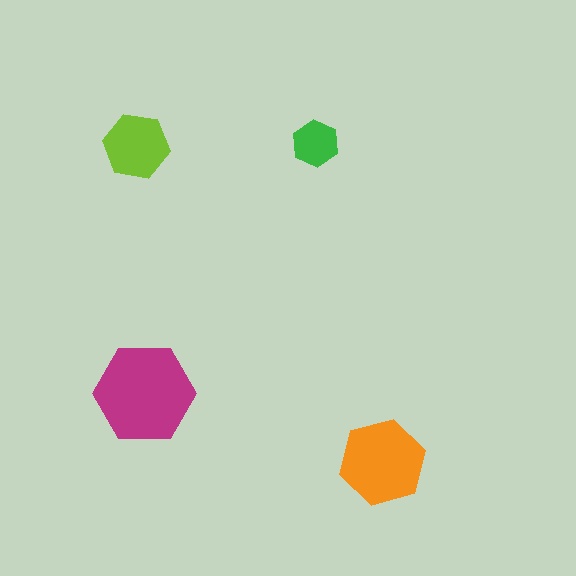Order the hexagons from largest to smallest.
the magenta one, the orange one, the lime one, the green one.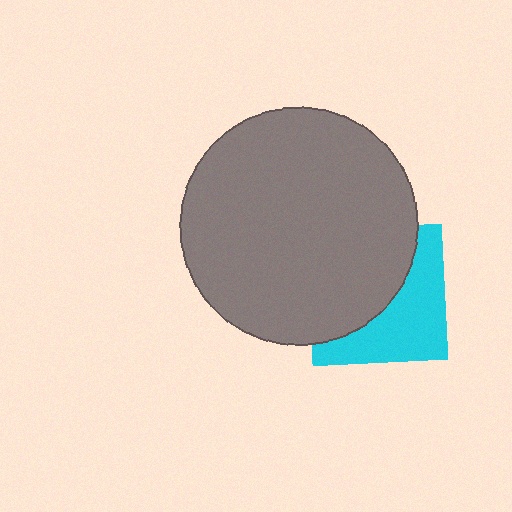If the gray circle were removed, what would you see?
You would see the complete cyan square.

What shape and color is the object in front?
The object in front is a gray circle.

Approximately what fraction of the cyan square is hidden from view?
Roughly 53% of the cyan square is hidden behind the gray circle.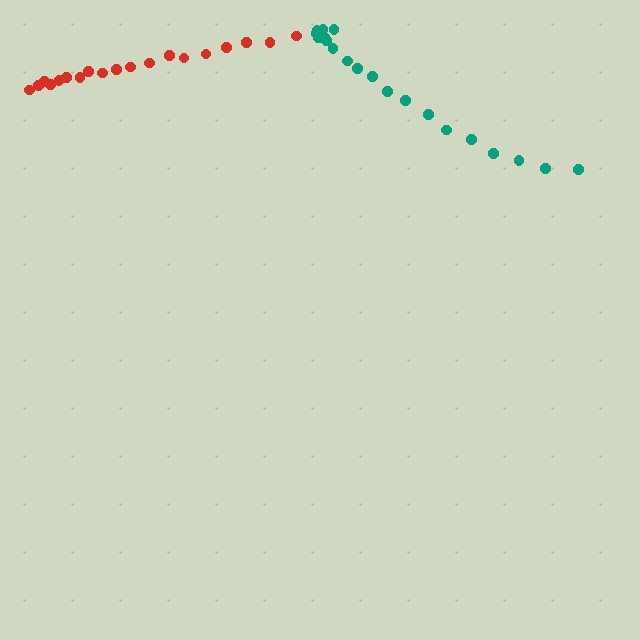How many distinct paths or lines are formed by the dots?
There are 2 distinct paths.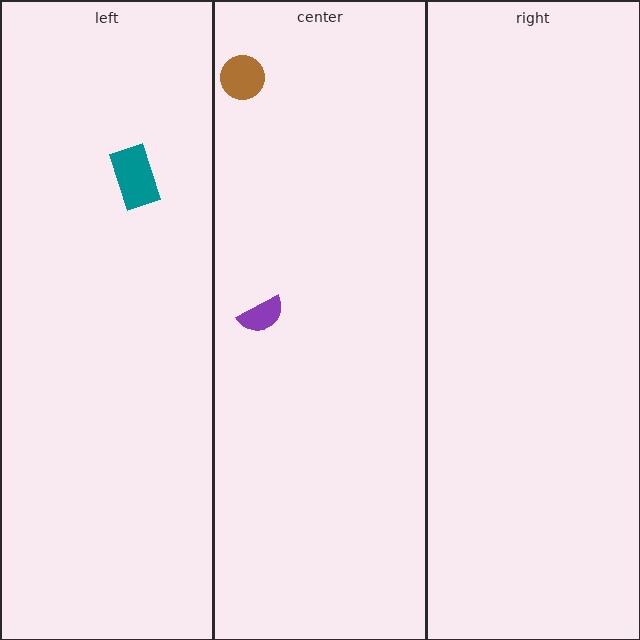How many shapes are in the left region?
1.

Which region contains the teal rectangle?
The left region.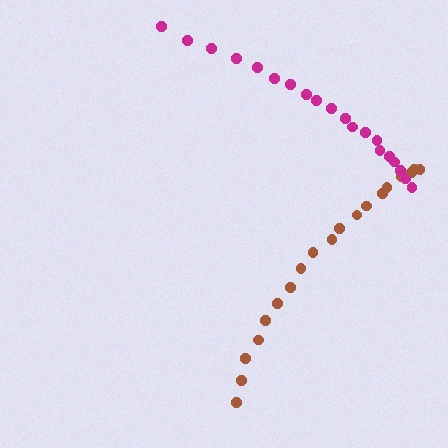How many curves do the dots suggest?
There are 2 distinct paths.